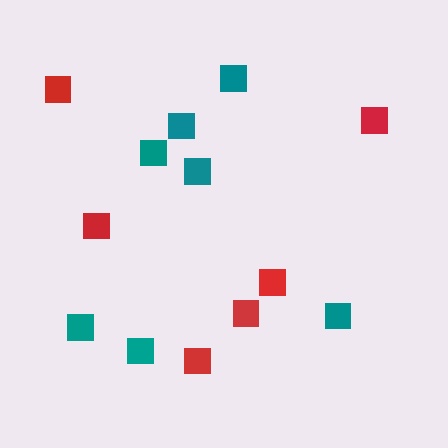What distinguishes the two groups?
There are 2 groups: one group of red squares (6) and one group of teal squares (7).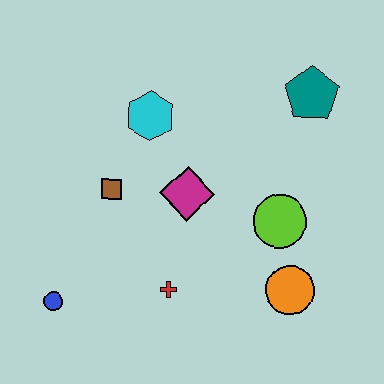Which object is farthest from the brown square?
The teal pentagon is farthest from the brown square.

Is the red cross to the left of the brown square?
No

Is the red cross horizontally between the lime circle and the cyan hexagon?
Yes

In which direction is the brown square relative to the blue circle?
The brown square is above the blue circle.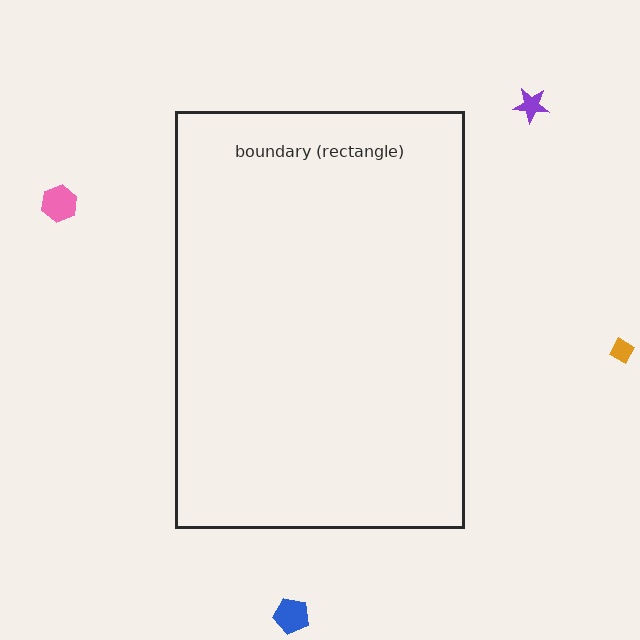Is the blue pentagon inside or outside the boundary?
Outside.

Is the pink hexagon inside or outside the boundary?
Outside.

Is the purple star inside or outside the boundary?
Outside.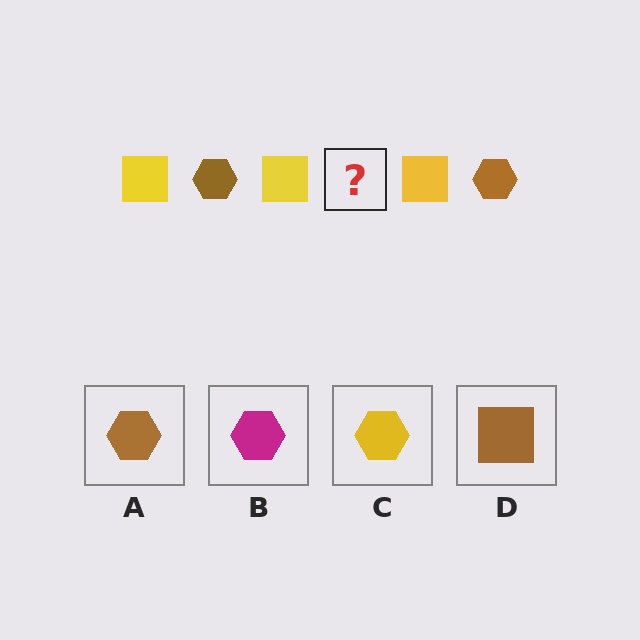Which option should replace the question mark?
Option A.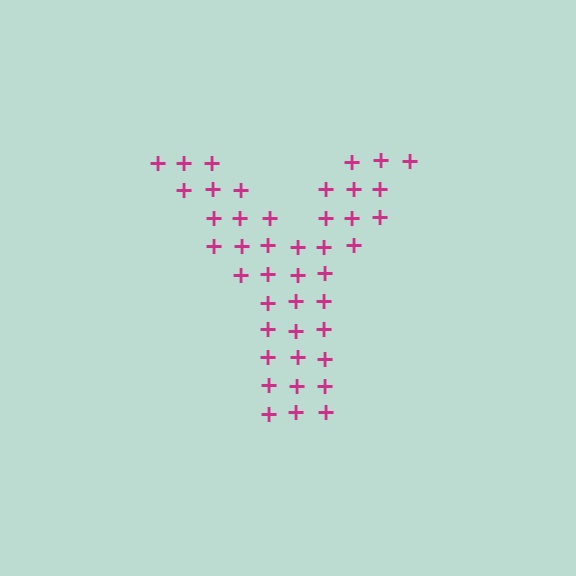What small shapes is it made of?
It is made of small plus signs.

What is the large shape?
The large shape is the letter Y.